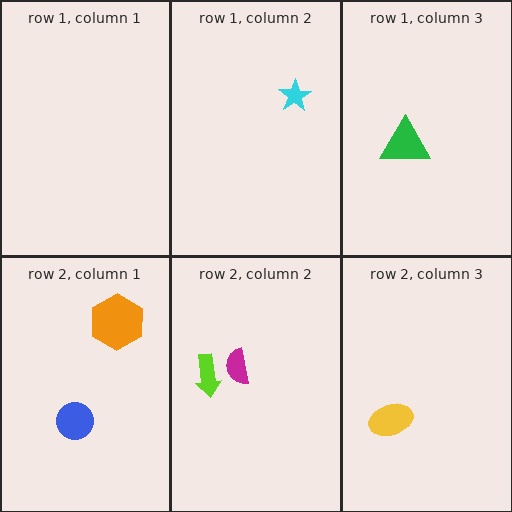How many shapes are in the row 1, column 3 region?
1.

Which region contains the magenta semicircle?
The row 2, column 2 region.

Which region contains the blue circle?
The row 2, column 1 region.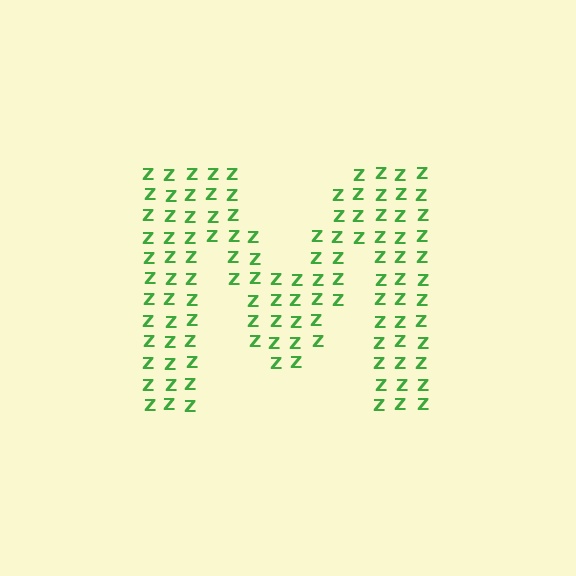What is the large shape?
The large shape is the letter M.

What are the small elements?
The small elements are letter Z's.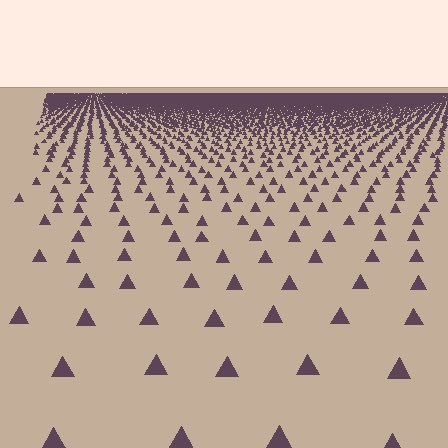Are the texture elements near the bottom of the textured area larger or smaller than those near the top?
Larger. Near the bottom, elements are closer to the viewer and appear at a bigger on-screen size.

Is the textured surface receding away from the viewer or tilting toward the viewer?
The surface is receding away from the viewer. Texture elements get smaller and denser toward the top.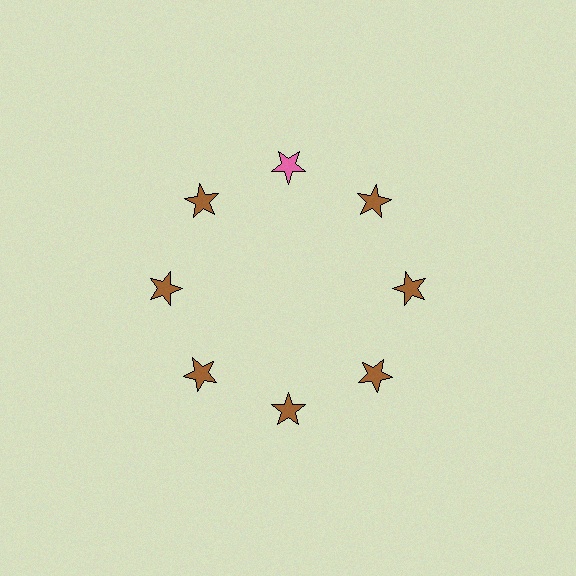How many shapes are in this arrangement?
There are 8 shapes arranged in a ring pattern.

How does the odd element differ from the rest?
It has a different color: pink instead of brown.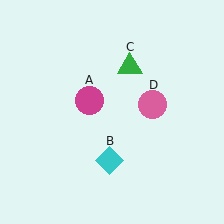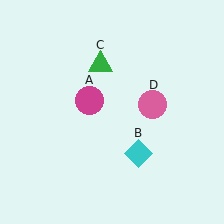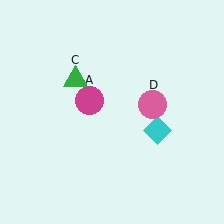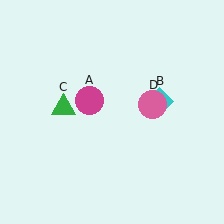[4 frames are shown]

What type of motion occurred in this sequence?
The cyan diamond (object B), green triangle (object C) rotated counterclockwise around the center of the scene.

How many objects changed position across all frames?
2 objects changed position: cyan diamond (object B), green triangle (object C).